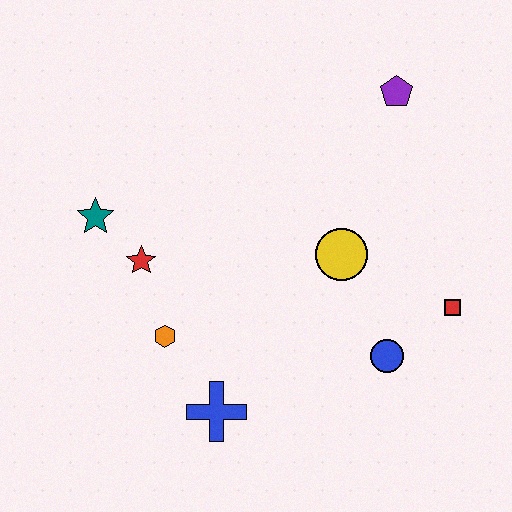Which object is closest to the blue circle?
The red square is closest to the blue circle.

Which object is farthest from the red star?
The red square is farthest from the red star.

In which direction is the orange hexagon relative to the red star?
The orange hexagon is below the red star.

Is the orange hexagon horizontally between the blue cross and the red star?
Yes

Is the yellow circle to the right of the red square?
No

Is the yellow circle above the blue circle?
Yes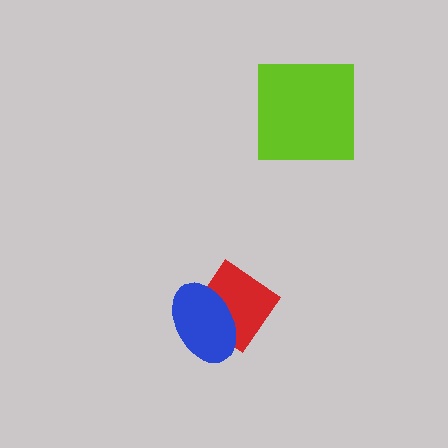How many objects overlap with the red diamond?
1 object overlaps with the red diamond.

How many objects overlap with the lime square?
0 objects overlap with the lime square.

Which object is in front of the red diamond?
The blue ellipse is in front of the red diamond.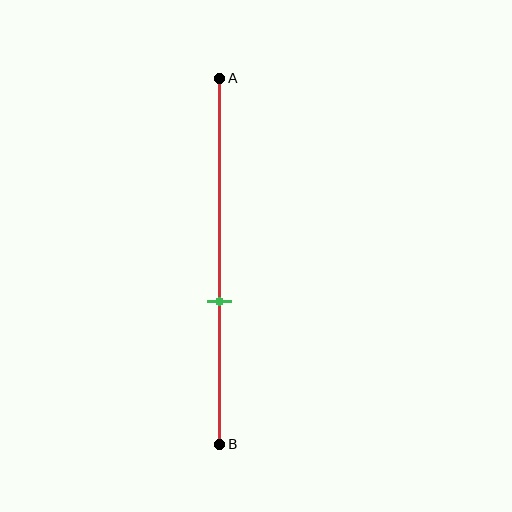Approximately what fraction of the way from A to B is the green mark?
The green mark is approximately 60% of the way from A to B.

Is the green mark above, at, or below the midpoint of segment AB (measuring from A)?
The green mark is below the midpoint of segment AB.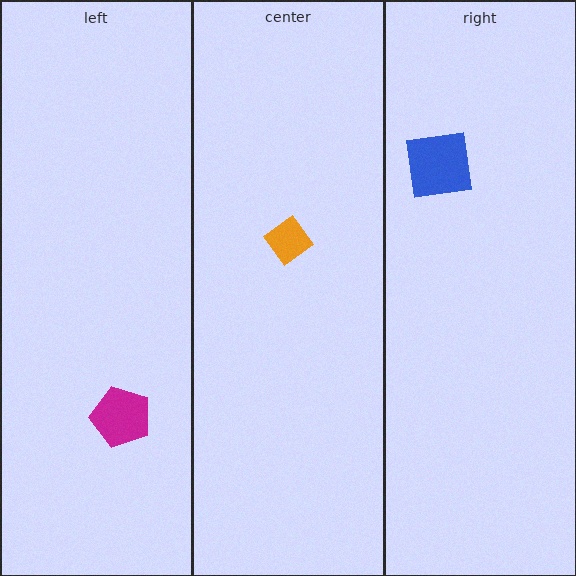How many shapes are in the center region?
1.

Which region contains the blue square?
The right region.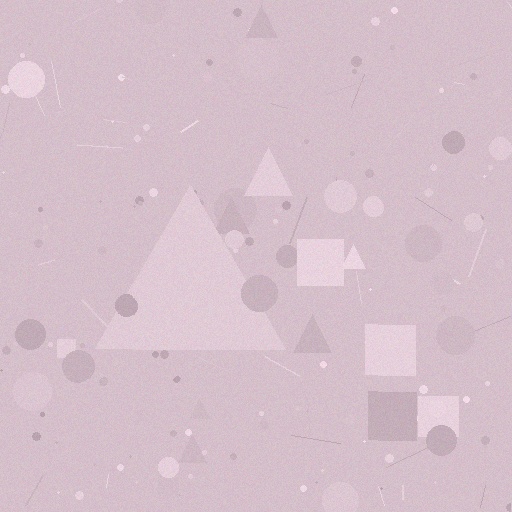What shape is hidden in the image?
A triangle is hidden in the image.